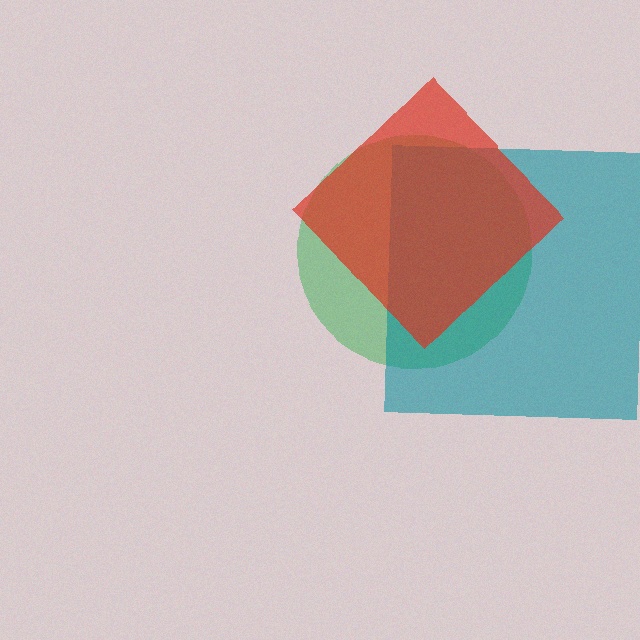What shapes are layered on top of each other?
The layered shapes are: a green circle, a teal square, a red diamond.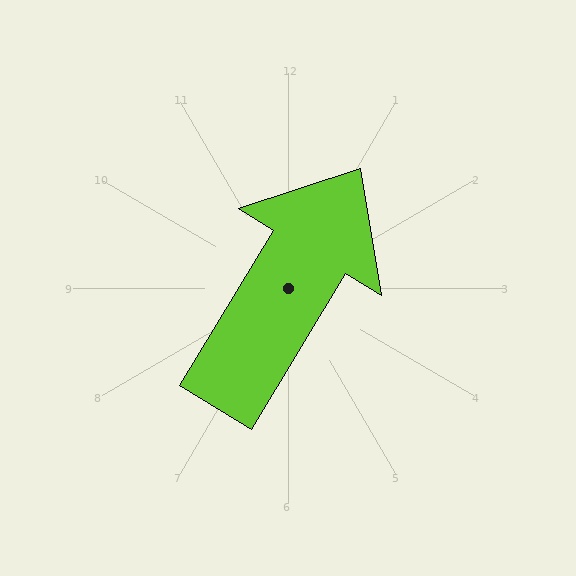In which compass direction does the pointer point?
Northeast.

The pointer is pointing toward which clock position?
Roughly 1 o'clock.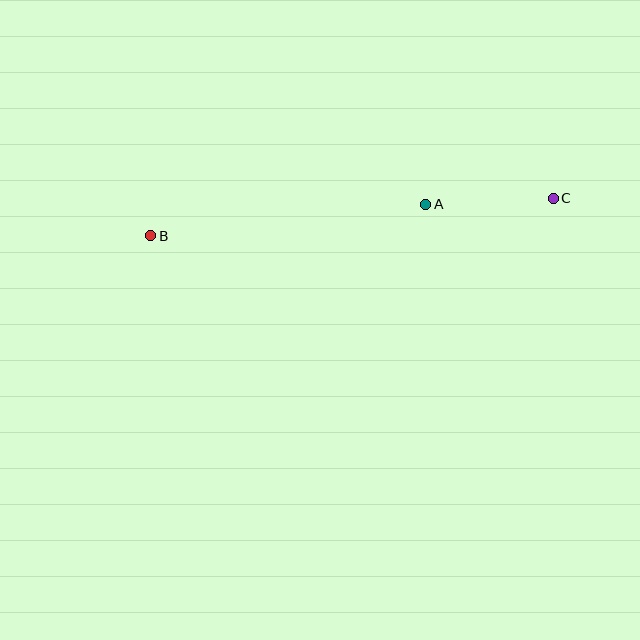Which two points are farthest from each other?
Points B and C are farthest from each other.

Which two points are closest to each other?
Points A and C are closest to each other.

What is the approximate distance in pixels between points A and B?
The distance between A and B is approximately 277 pixels.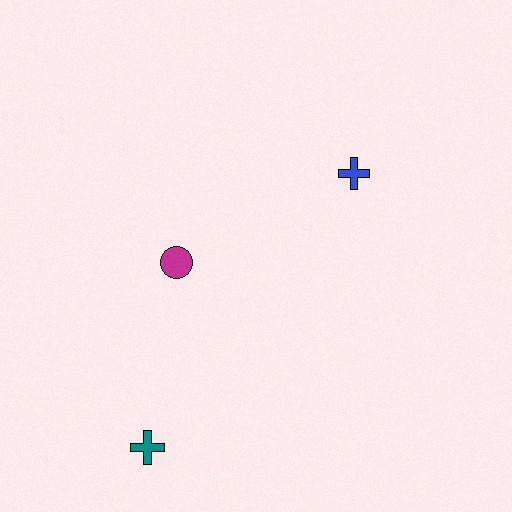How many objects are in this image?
There are 3 objects.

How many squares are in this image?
There are no squares.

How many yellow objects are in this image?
There are no yellow objects.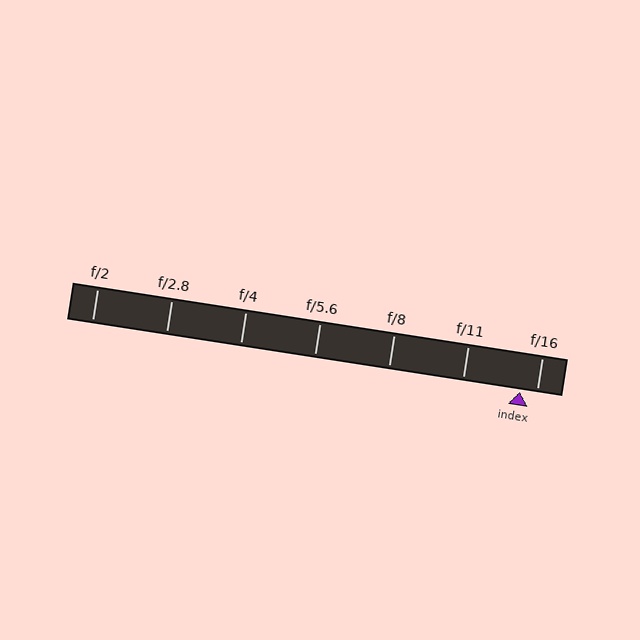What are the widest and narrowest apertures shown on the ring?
The widest aperture shown is f/2 and the narrowest is f/16.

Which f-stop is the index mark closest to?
The index mark is closest to f/16.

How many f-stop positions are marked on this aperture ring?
There are 7 f-stop positions marked.